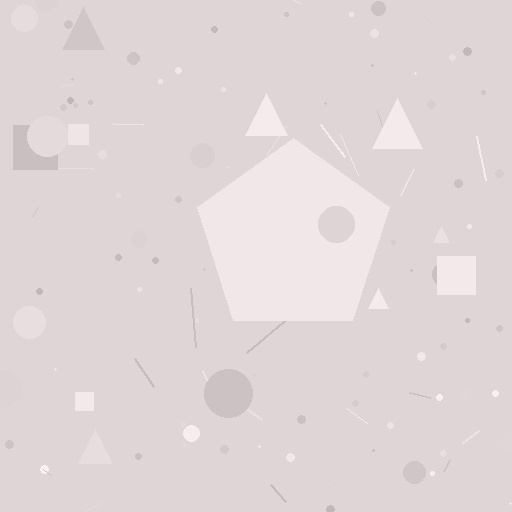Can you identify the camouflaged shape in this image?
The camouflaged shape is a pentagon.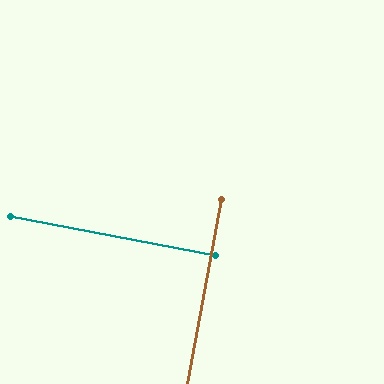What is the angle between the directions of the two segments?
Approximately 90 degrees.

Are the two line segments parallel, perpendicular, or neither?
Perpendicular — they meet at approximately 90°.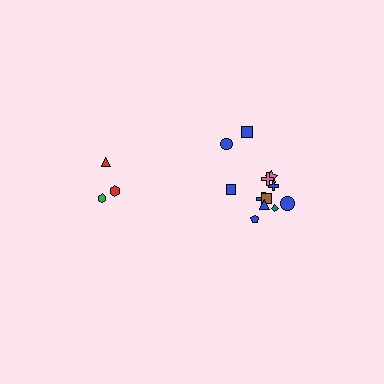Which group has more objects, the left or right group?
The right group.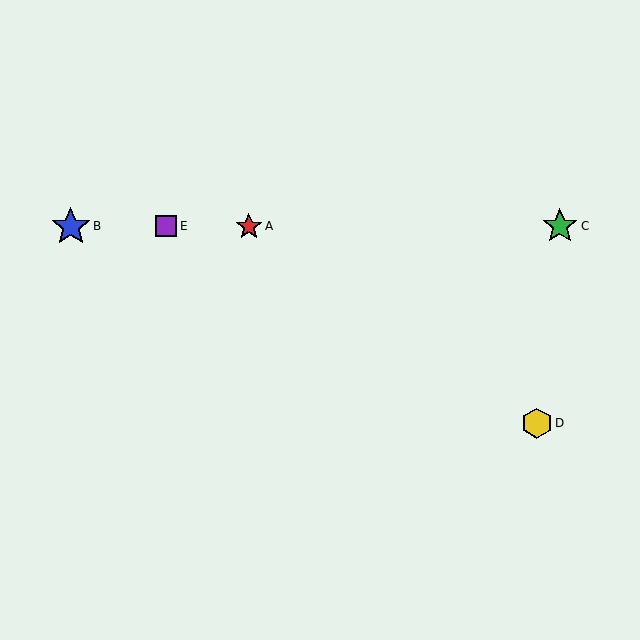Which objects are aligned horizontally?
Objects A, B, C, E are aligned horizontally.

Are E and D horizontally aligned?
No, E is at y≈226 and D is at y≈423.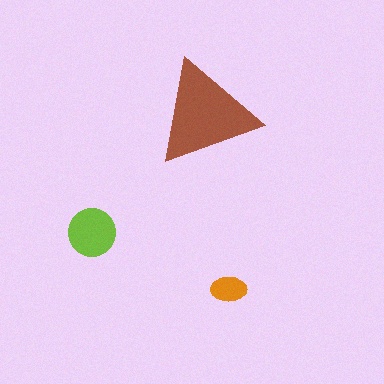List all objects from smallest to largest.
The orange ellipse, the lime circle, the brown triangle.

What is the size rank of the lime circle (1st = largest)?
2nd.